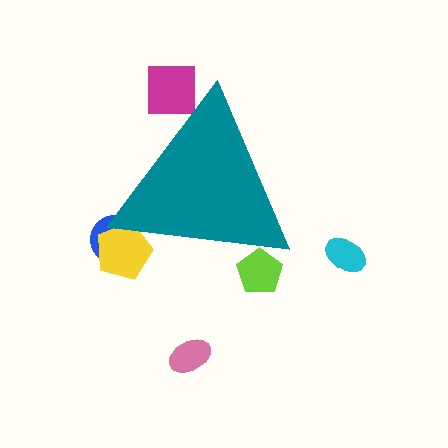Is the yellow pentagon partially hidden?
Yes, the yellow pentagon is partially hidden behind the teal triangle.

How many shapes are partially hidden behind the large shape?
4 shapes are partially hidden.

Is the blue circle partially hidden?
Yes, the blue circle is partially hidden behind the teal triangle.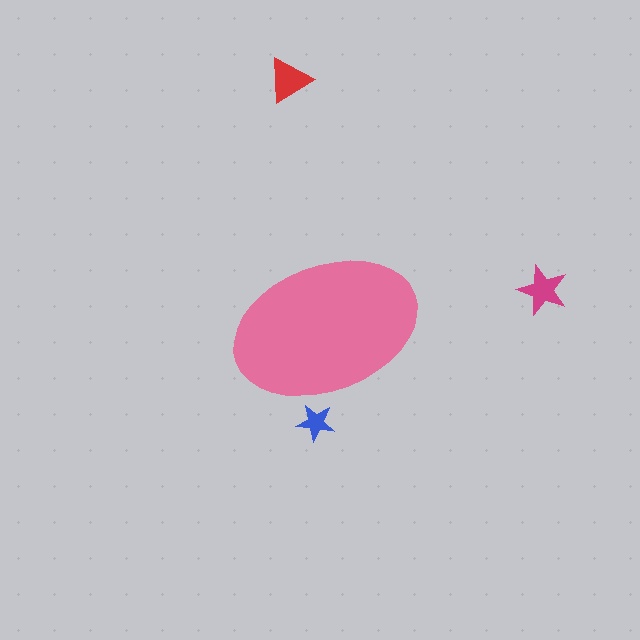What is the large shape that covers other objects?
A pink ellipse.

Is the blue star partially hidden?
Yes, the blue star is partially hidden behind the pink ellipse.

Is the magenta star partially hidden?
No, the magenta star is fully visible.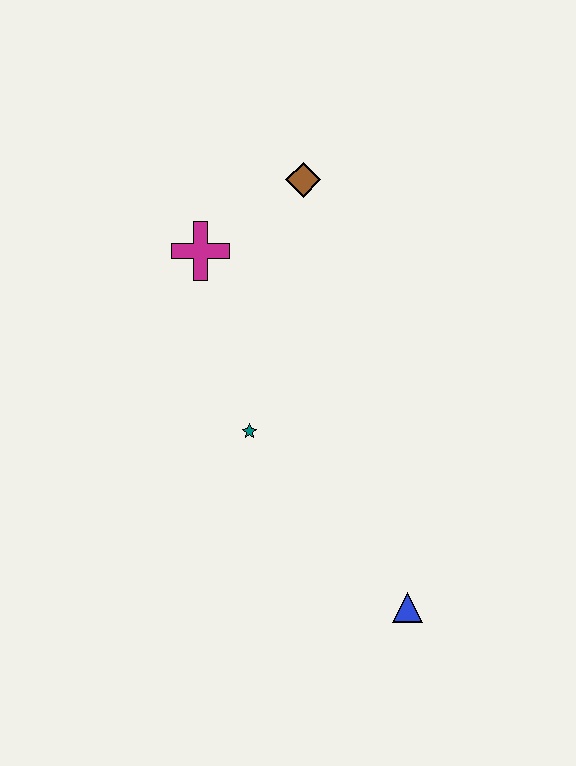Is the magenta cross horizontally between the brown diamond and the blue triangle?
No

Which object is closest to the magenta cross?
The brown diamond is closest to the magenta cross.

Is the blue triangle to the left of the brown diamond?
No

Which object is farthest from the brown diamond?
The blue triangle is farthest from the brown diamond.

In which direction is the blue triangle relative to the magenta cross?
The blue triangle is below the magenta cross.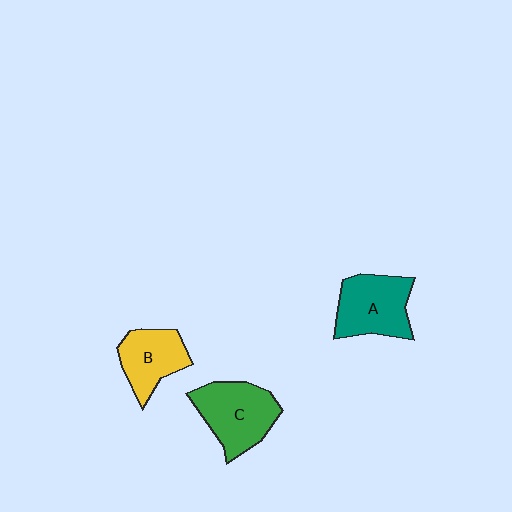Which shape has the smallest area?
Shape B (yellow).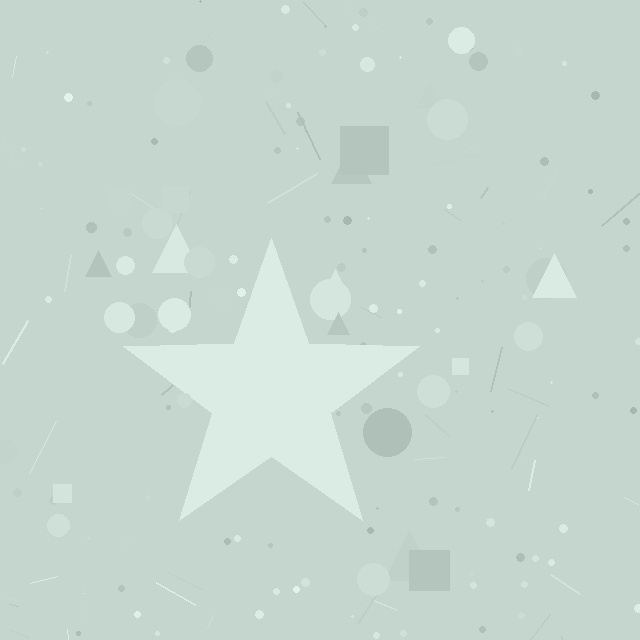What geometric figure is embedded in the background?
A star is embedded in the background.